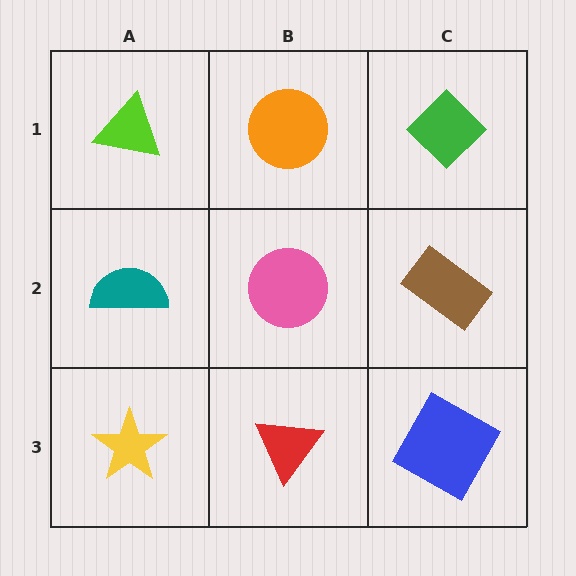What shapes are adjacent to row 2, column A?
A lime triangle (row 1, column A), a yellow star (row 3, column A), a pink circle (row 2, column B).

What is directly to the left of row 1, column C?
An orange circle.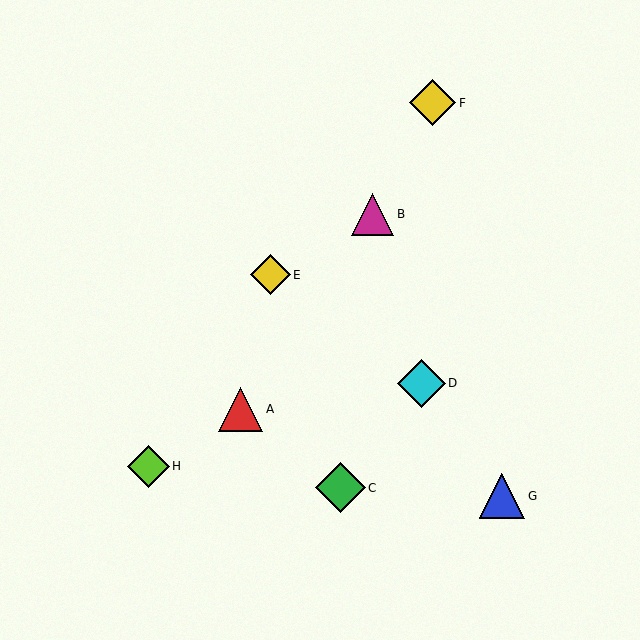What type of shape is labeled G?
Shape G is a blue triangle.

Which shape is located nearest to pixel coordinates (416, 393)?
The cyan diamond (labeled D) at (421, 383) is nearest to that location.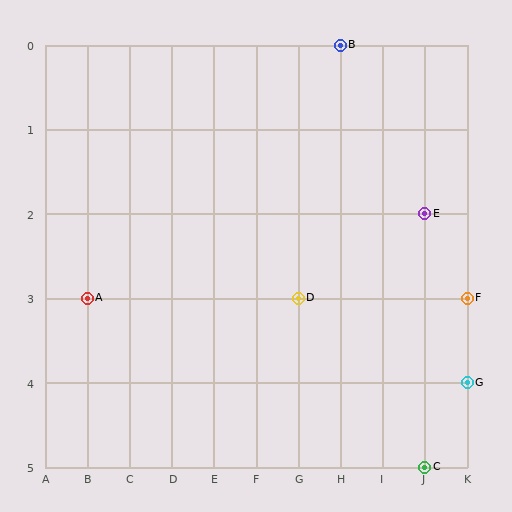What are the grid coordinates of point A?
Point A is at grid coordinates (B, 3).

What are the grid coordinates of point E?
Point E is at grid coordinates (J, 2).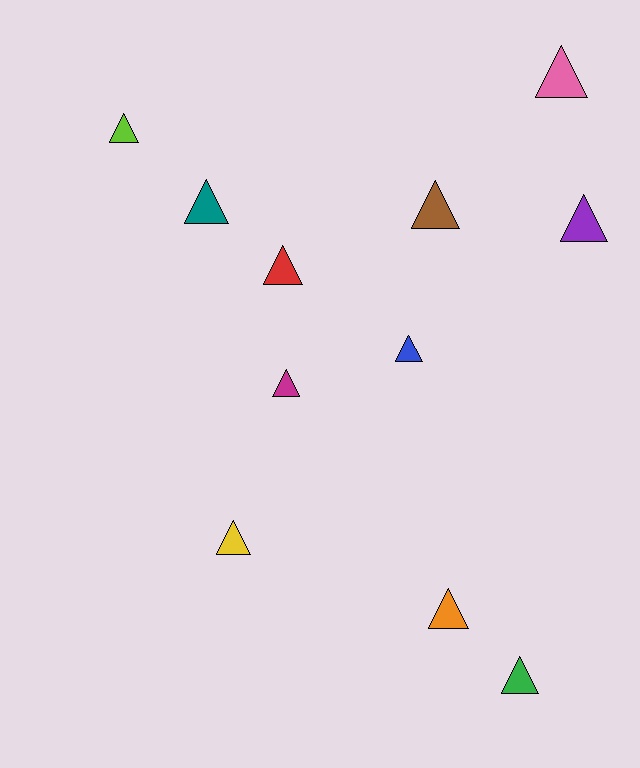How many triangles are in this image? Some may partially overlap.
There are 11 triangles.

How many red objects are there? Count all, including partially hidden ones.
There is 1 red object.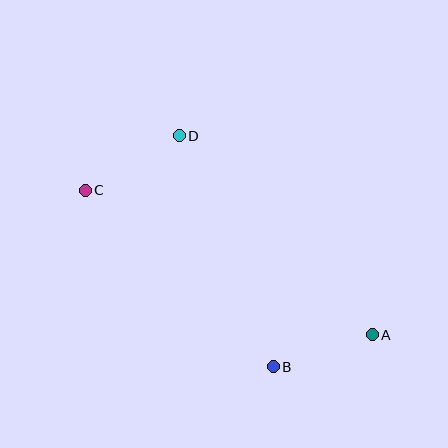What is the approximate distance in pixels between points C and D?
The distance between C and D is approximately 109 pixels.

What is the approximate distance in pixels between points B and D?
The distance between B and D is approximately 249 pixels.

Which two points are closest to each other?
Points A and B are closest to each other.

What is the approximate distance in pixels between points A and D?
The distance between A and D is approximately 277 pixels.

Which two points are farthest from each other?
Points A and C are farthest from each other.